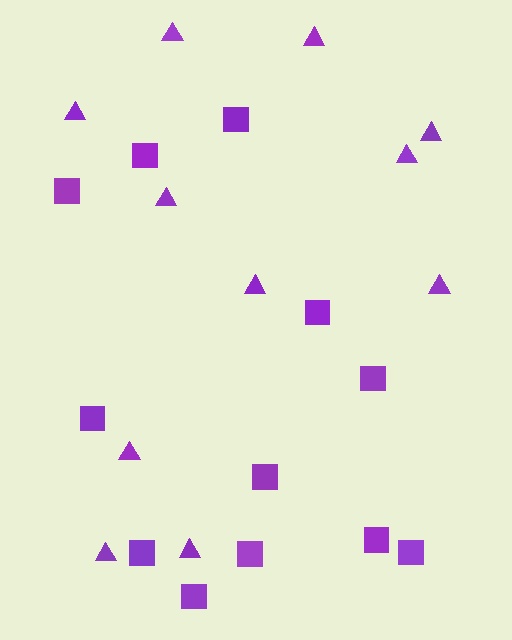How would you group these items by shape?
There are 2 groups: one group of squares (12) and one group of triangles (11).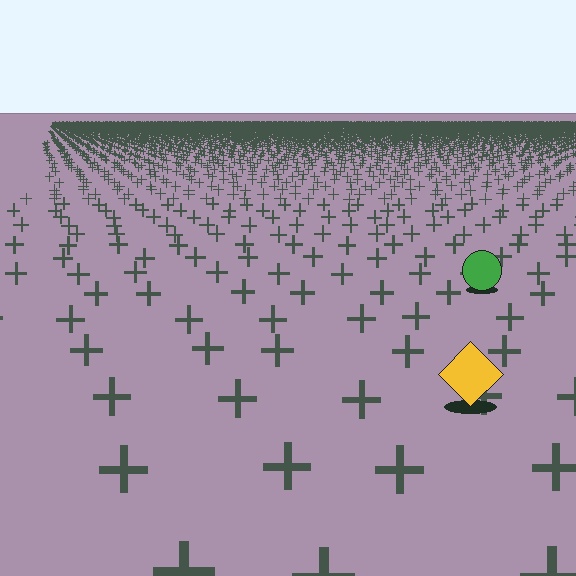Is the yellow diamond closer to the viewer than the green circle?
Yes. The yellow diamond is closer — you can tell from the texture gradient: the ground texture is coarser near it.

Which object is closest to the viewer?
The yellow diamond is closest. The texture marks near it are larger and more spread out.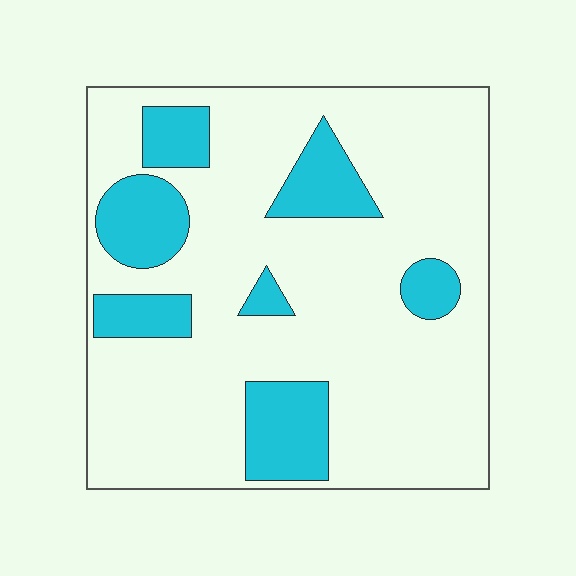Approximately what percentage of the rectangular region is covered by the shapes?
Approximately 20%.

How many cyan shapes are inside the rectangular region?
7.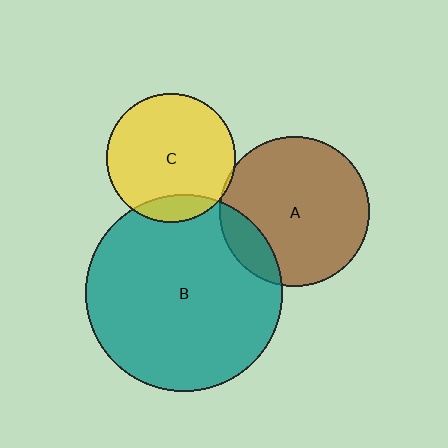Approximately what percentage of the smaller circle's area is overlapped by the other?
Approximately 5%.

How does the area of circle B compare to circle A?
Approximately 1.7 times.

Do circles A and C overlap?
Yes.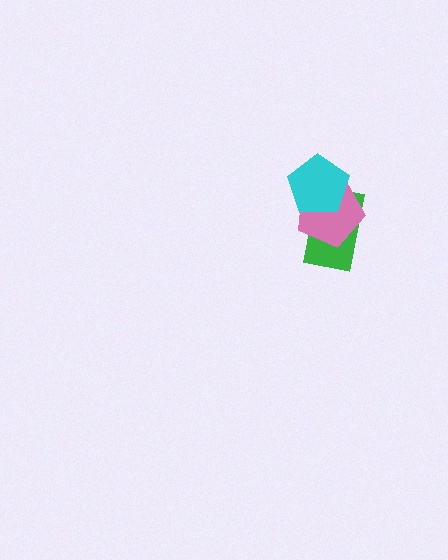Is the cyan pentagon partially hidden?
No, no other shape covers it.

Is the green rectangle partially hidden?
Yes, it is partially covered by another shape.